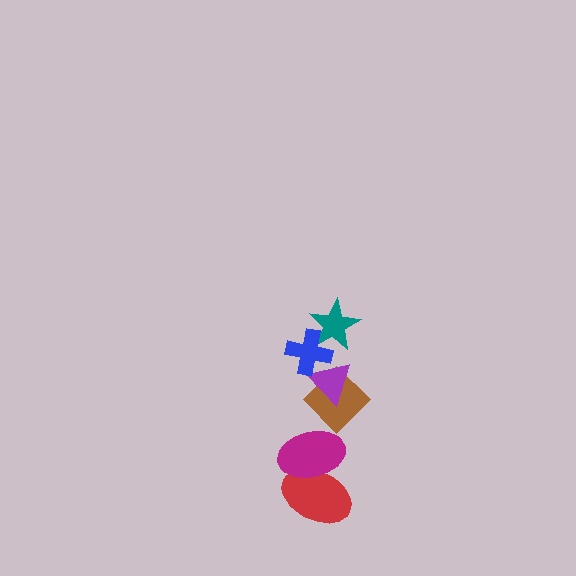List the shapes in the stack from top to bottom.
From top to bottom: the blue cross, the teal star, the purple triangle, the brown diamond, the magenta ellipse, the red ellipse.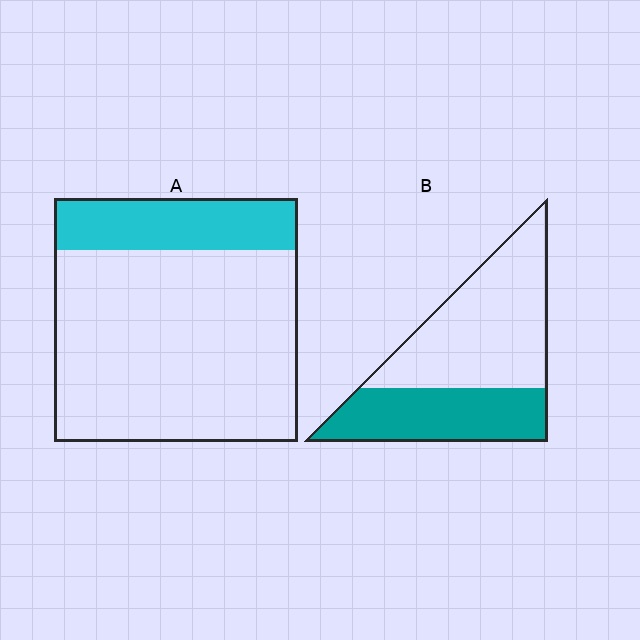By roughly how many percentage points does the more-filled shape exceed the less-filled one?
By roughly 20 percentage points (B over A).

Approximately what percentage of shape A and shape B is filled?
A is approximately 20% and B is approximately 40%.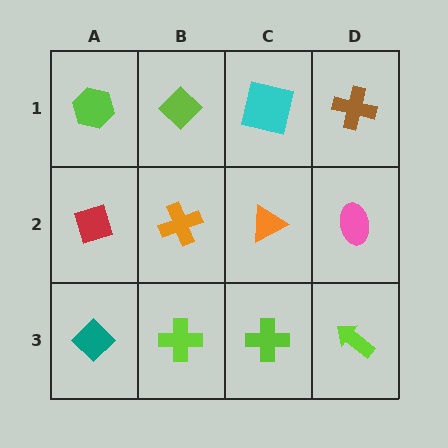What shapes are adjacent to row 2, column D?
A brown cross (row 1, column D), a lime arrow (row 3, column D), an orange triangle (row 2, column C).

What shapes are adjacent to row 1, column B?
An orange cross (row 2, column B), a lime hexagon (row 1, column A), a cyan square (row 1, column C).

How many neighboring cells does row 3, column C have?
3.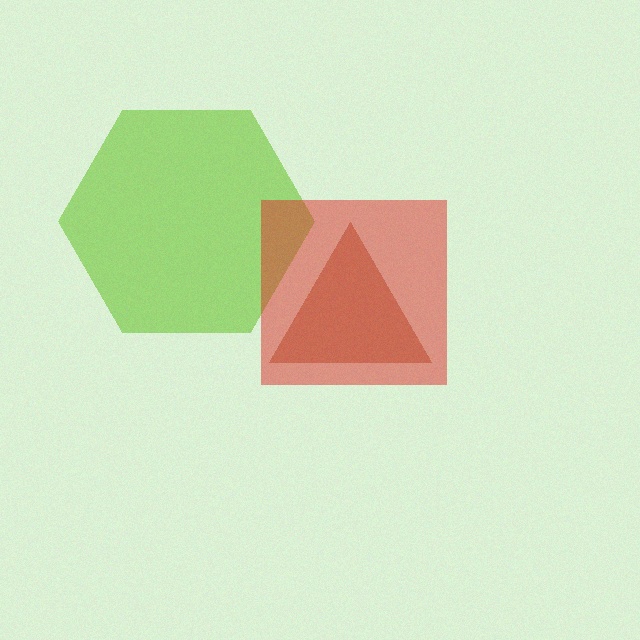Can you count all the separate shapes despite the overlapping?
Yes, there are 3 separate shapes.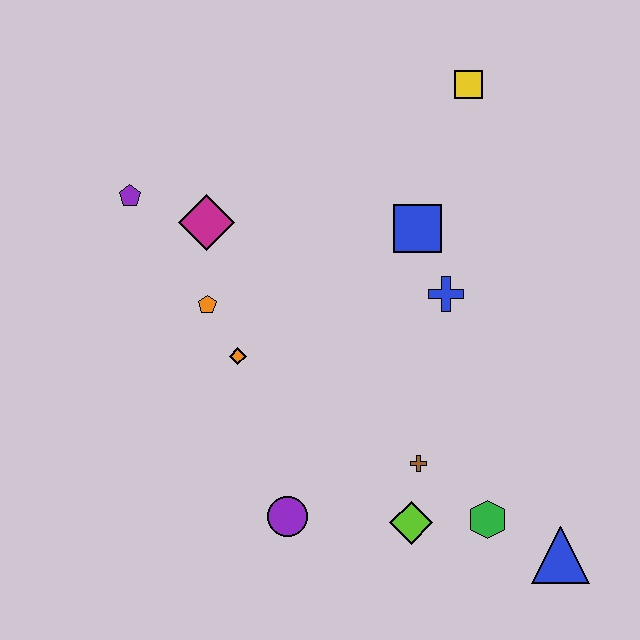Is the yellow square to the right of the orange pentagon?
Yes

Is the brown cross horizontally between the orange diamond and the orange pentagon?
No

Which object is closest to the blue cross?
The blue square is closest to the blue cross.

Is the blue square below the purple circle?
No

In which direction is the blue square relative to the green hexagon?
The blue square is above the green hexagon.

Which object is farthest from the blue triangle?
The purple pentagon is farthest from the blue triangle.